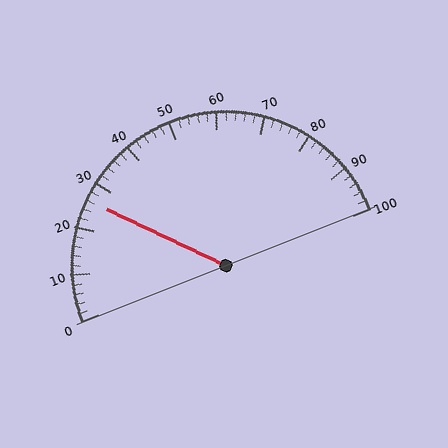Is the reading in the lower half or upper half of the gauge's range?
The reading is in the lower half of the range (0 to 100).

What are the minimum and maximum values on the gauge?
The gauge ranges from 0 to 100.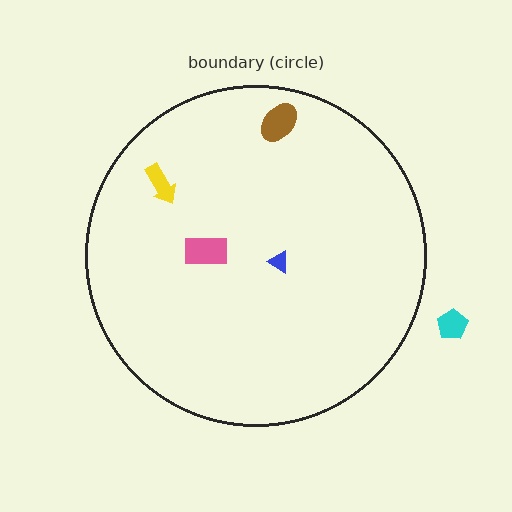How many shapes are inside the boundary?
4 inside, 1 outside.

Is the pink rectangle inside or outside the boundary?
Inside.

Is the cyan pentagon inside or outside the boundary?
Outside.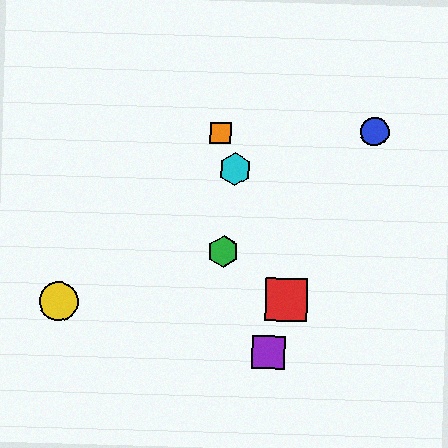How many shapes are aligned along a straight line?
3 shapes (the red square, the orange square, the cyan hexagon) are aligned along a straight line.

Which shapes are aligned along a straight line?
The red square, the orange square, the cyan hexagon are aligned along a straight line.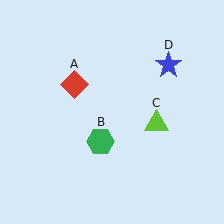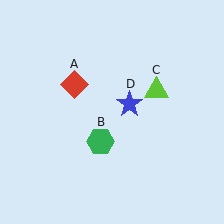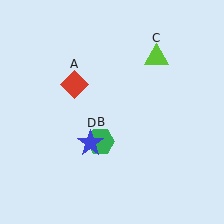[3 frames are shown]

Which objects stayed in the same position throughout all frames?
Red diamond (object A) and green hexagon (object B) remained stationary.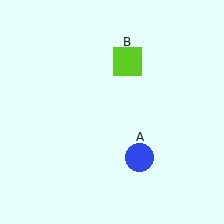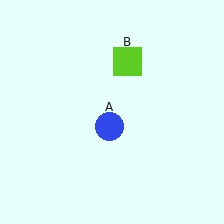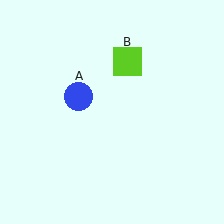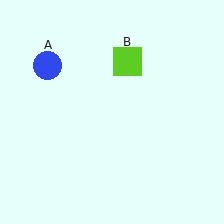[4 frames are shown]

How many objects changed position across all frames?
1 object changed position: blue circle (object A).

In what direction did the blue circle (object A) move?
The blue circle (object A) moved up and to the left.